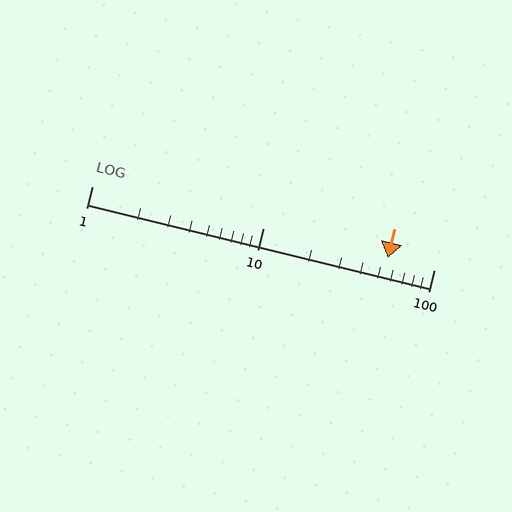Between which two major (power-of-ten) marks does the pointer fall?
The pointer is between 10 and 100.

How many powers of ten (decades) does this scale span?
The scale spans 2 decades, from 1 to 100.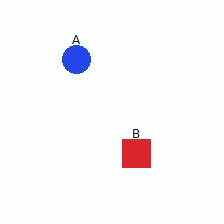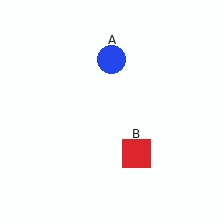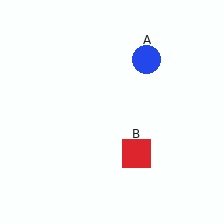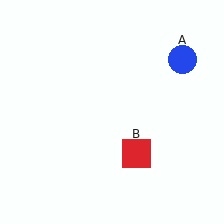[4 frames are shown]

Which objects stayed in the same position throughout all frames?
Red square (object B) remained stationary.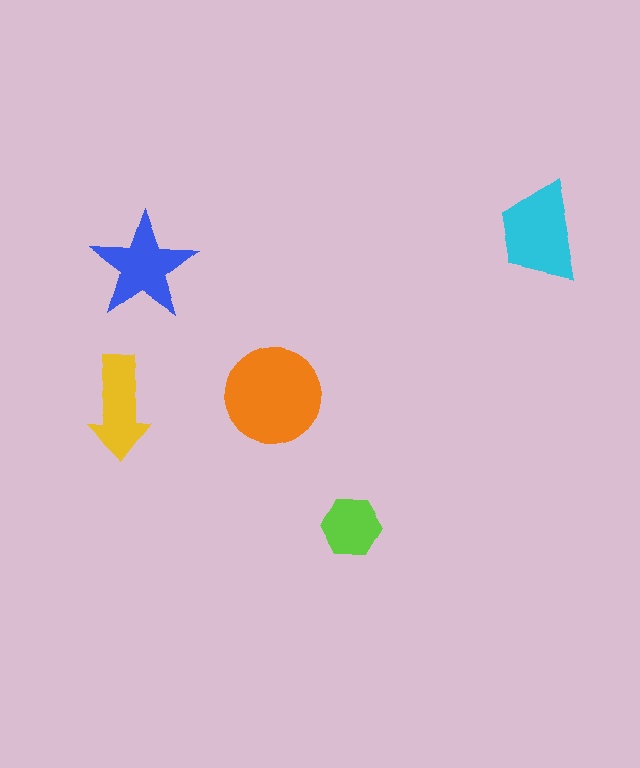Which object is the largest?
The orange circle.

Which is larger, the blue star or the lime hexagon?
The blue star.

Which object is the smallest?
The lime hexagon.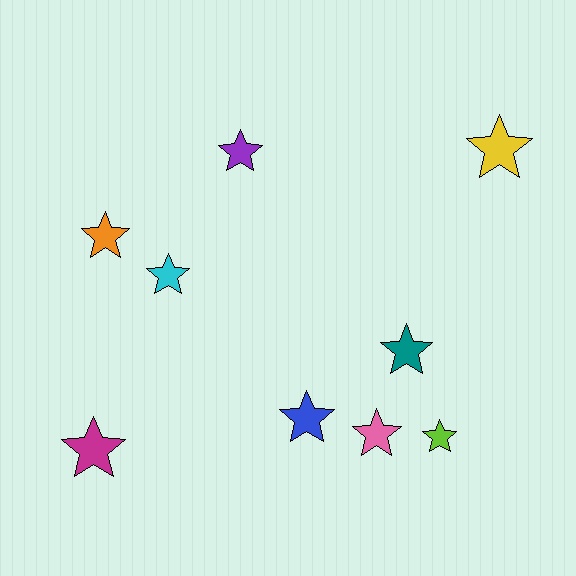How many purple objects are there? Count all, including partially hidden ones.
There is 1 purple object.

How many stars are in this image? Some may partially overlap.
There are 9 stars.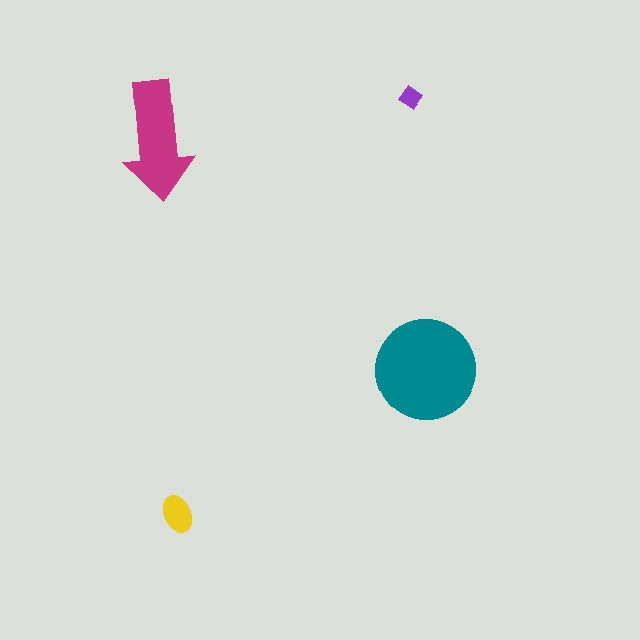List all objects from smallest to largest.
The purple diamond, the yellow ellipse, the magenta arrow, the teal circle.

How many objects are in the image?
There are 4 objects in the image.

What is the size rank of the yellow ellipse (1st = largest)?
3rd.